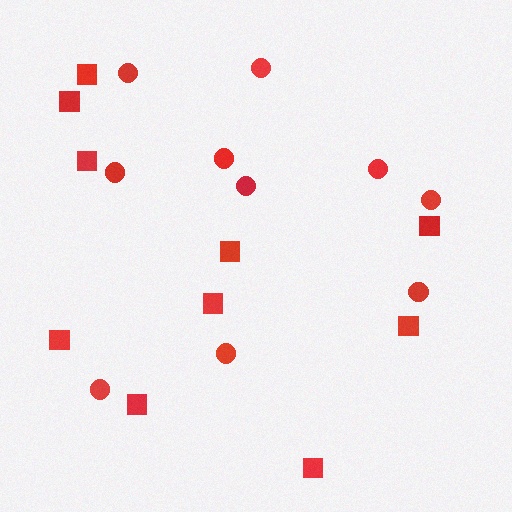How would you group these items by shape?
There are 2 groups: one group of circles (10) and one group of squares (10).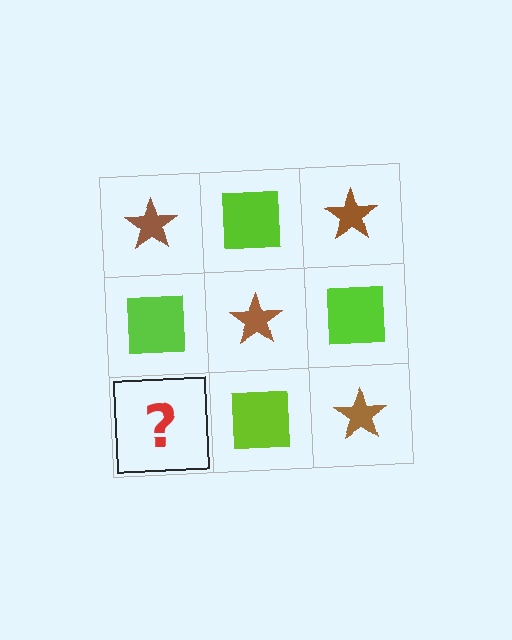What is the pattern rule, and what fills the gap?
The rule is that it alternates brown star and lime square in a checkerboard pattern. The gap should be filled with a brown star.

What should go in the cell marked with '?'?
The missing cell should contain a brown star.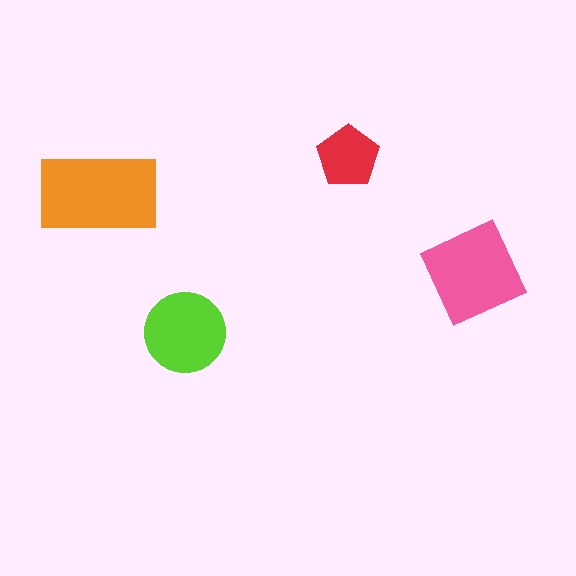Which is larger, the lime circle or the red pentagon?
The lime circle.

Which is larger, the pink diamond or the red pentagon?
The pink diamond.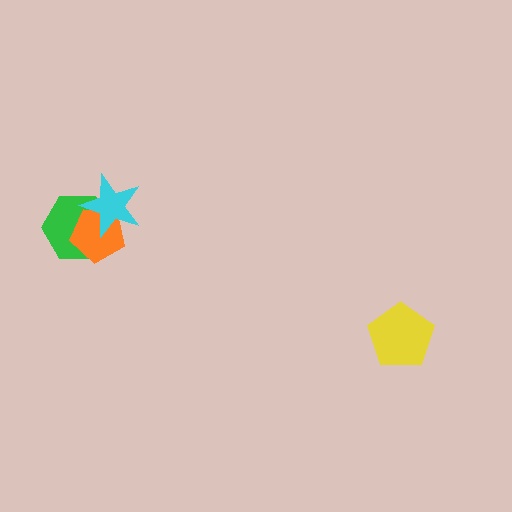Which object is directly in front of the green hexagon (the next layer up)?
The orange pentagon is directly in front of the green hexagon.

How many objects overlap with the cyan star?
2 objects overlap with the cyan star.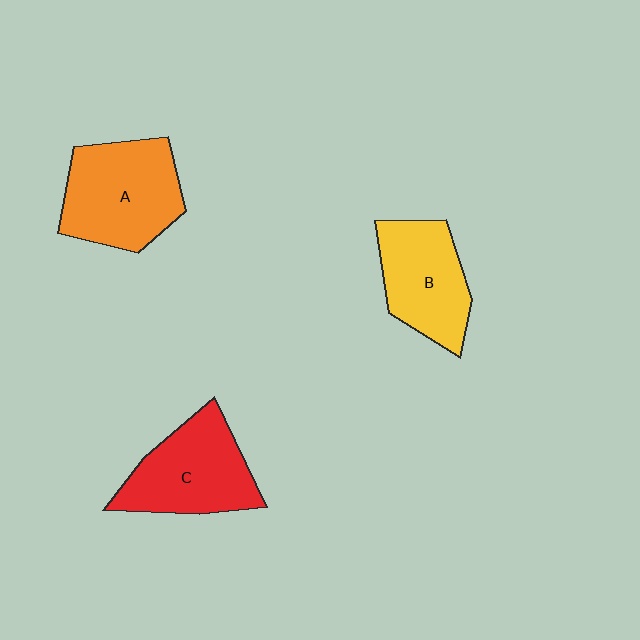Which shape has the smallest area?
Shape B (yellow).